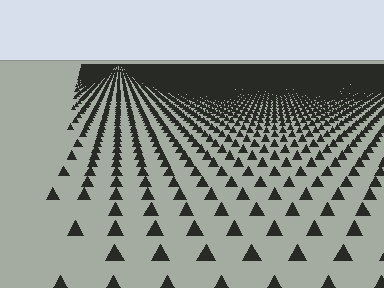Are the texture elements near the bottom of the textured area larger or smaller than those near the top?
Larger. Near the bottom, elements are closer to the viewer and appear at a bigger on-screen size.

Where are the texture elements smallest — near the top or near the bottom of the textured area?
Near the top.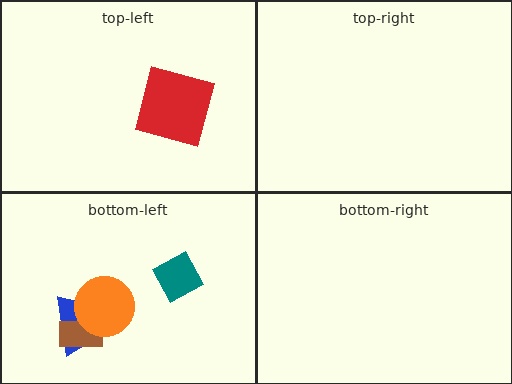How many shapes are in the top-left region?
1.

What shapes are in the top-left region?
The red square.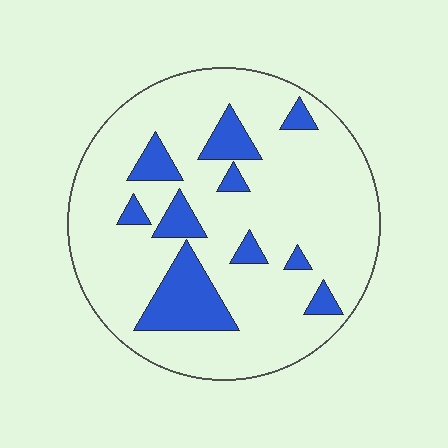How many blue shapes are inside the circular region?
10.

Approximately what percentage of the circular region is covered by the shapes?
Approximately 15%.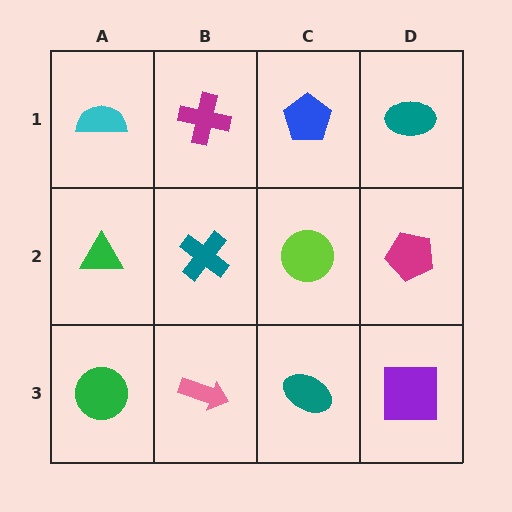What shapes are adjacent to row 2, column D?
A teal ellipse (row 1, column D), a purple square (row 3, column D), a lime circle (row 2, column C).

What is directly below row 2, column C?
A teal ellipse.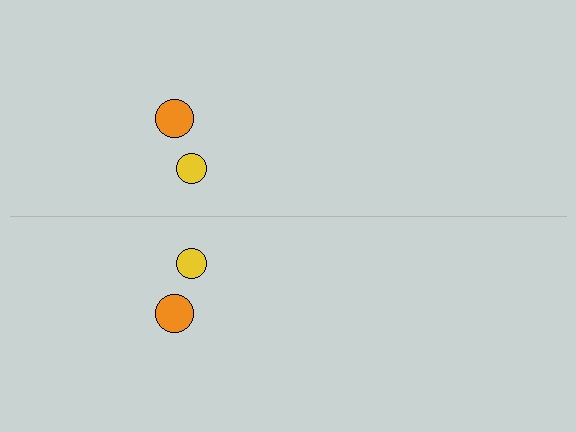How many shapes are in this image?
There are 4 shapes in this image.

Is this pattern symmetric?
Yes, this pattern has bilateral (reflection) symmetry.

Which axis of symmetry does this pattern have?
The pattern has a horizontal axis of symmetry running through the center of the image.